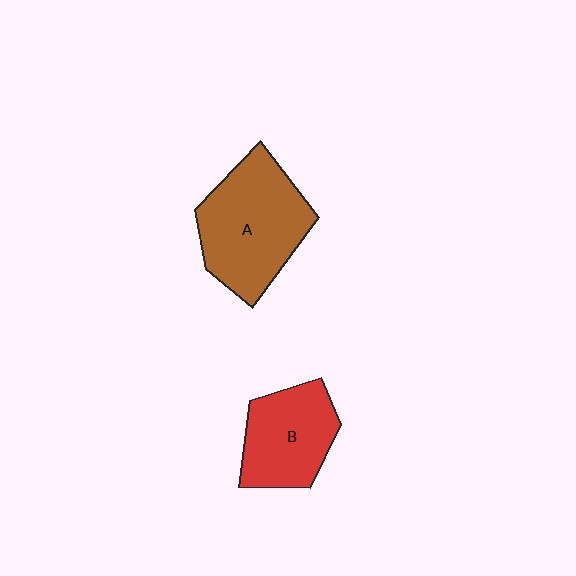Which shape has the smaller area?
Shape B (red).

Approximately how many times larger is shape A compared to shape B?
Approximately 1.4 times.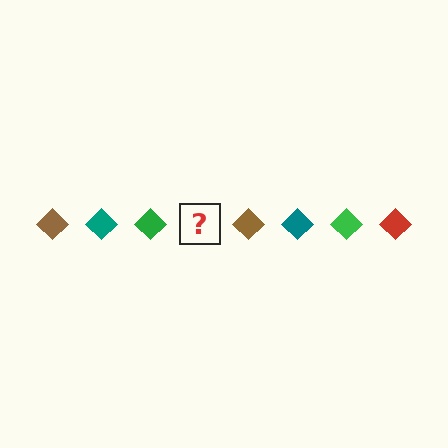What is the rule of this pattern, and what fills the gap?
The rule is that the pattern cycles through brown, teal, green, red diamonds. The gap should be filled with a red diamond.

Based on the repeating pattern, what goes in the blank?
The blank should be a red diamond.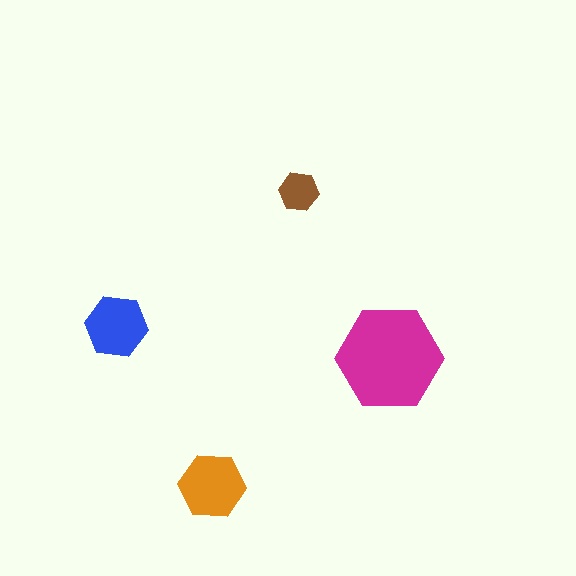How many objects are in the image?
There are 4 objects in the image.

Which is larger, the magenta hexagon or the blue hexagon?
The magenta one.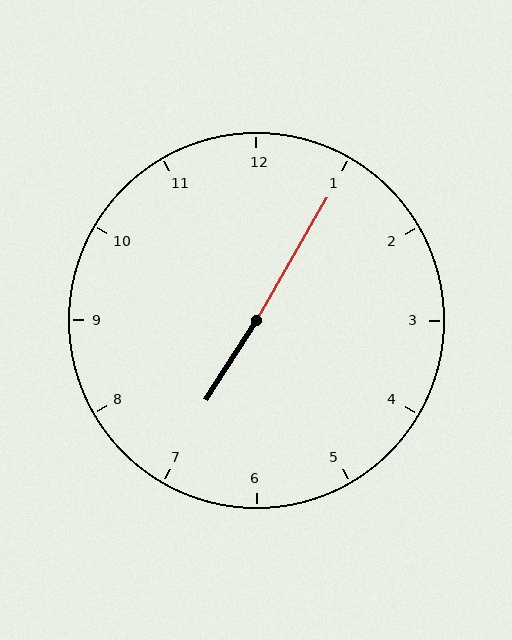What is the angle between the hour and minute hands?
Approximately 178 degrees.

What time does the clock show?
7:05.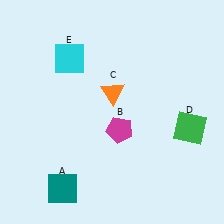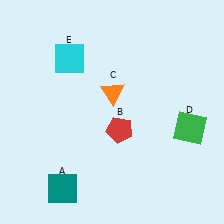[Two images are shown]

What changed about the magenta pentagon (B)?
In Image 1, B is magenta. In Image 2, it changed to red.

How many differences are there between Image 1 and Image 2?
There is 1 difference between the two images.